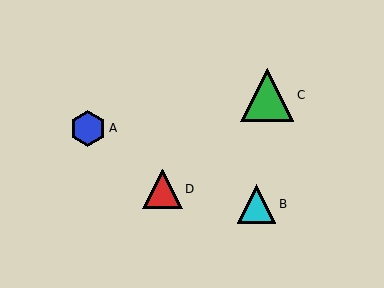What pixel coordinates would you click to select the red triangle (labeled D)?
Click at (162, 189) to select the red triangle D.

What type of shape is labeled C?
Shape C is a green triangle.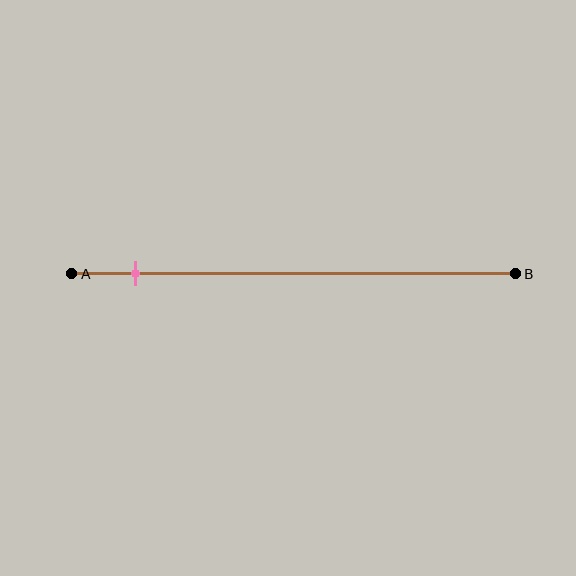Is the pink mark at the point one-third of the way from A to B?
No, the mark is at about 15% from A, not at the 33% one-third point.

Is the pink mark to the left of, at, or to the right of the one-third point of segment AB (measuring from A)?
The pink mark is to the left of the one-third point of segment AB.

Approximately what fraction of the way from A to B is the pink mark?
The pink mark is approximately 15% of the way from A to B.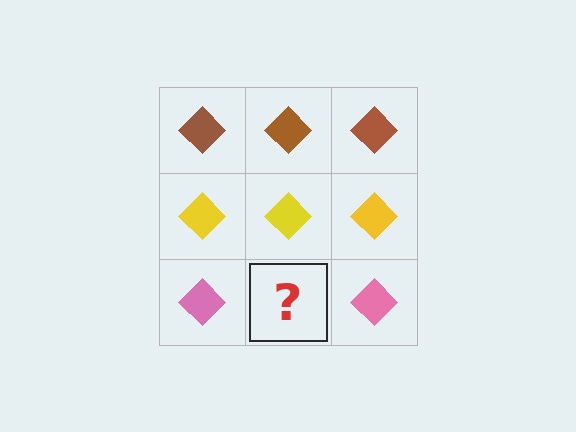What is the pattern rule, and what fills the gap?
The rule is that each row has a consistent color. The gap should be filled with a pink diamond.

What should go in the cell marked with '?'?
The missing cell should contain a pink diamond.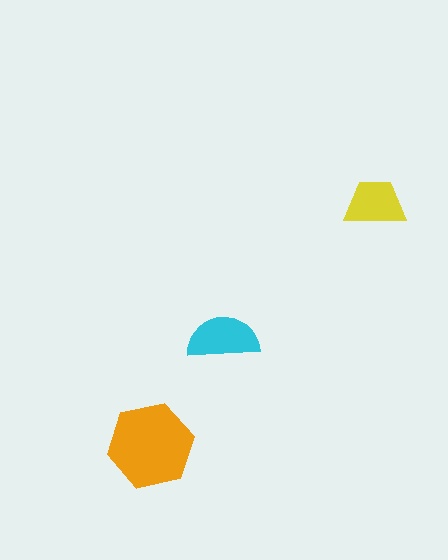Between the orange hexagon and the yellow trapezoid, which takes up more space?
The orange hexagon.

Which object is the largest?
The orange hexagon.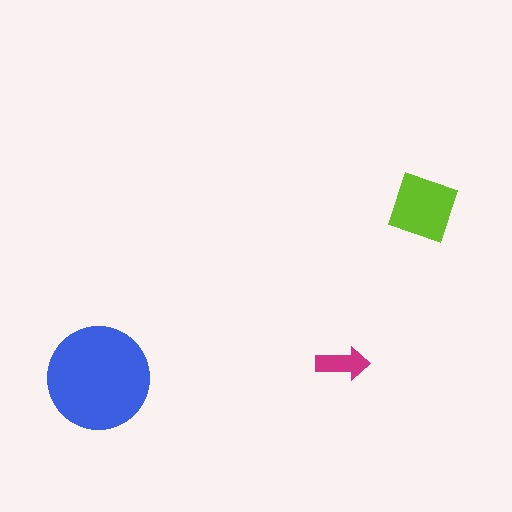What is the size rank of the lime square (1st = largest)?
2nd.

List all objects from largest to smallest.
The blue circle, the lime square, the magenta arrow.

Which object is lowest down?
The blue circle is bottommost.